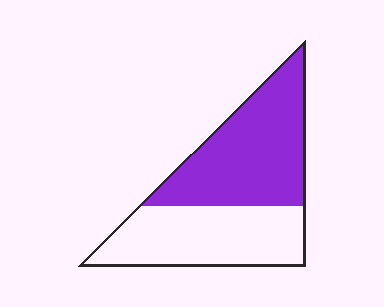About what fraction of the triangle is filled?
About one half (1/2).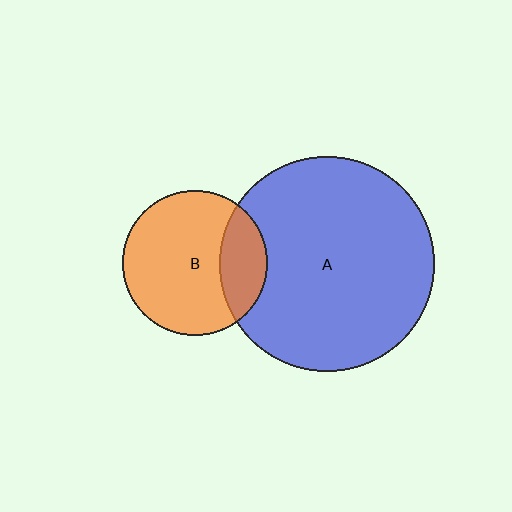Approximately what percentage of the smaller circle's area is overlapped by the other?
Approximately 25%.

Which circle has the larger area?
Circle A (blue).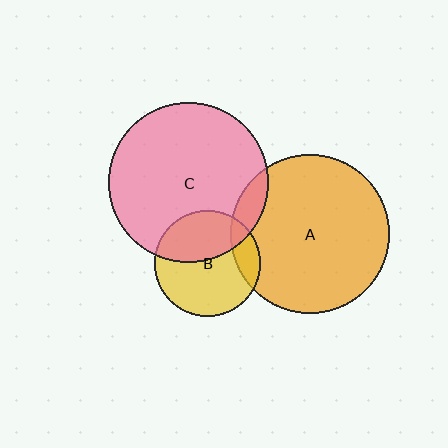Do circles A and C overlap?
Yes.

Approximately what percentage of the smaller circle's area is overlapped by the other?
Approximately 10%.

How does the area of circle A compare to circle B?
Approximately 2.2 times.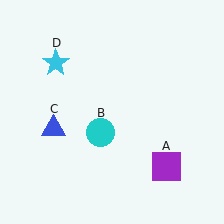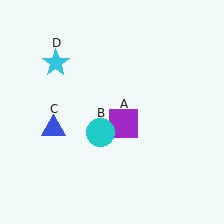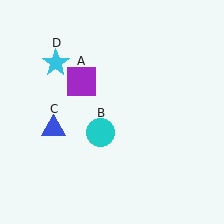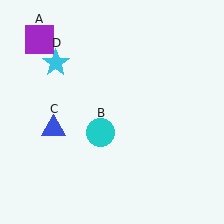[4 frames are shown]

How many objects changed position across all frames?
1 object changed position: purple square (object A).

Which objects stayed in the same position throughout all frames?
Cyan circle (object B) and blue triangle (object C) and cyan star (object D) remained stationary.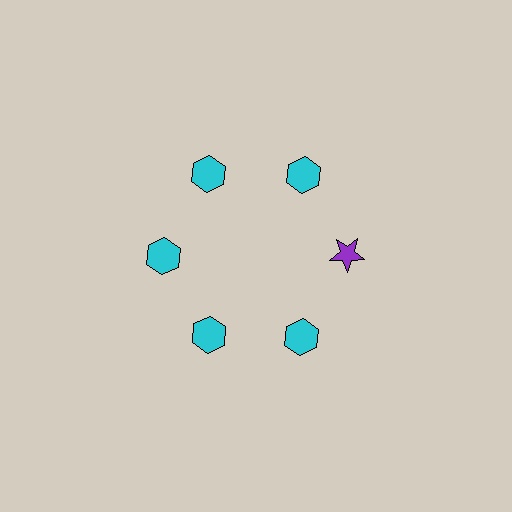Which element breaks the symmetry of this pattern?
The purple star at roughly the 3 o'clock position breaks the symmetry. All other shapes are cyan hexagons.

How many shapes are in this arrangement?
There are 6 shapes arranged in a ring pattern.